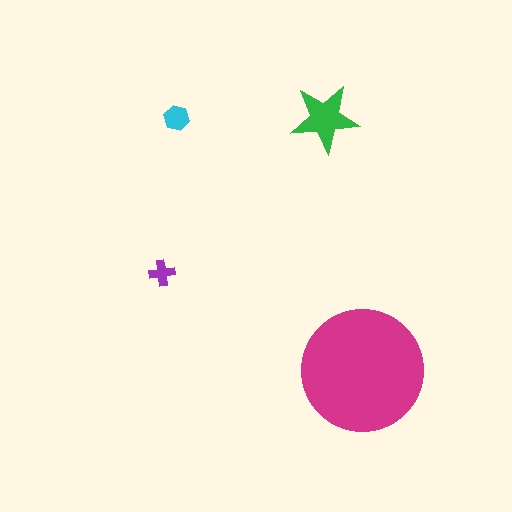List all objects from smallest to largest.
The purple cross, the cyan hexagon, the green star, the magenta circle.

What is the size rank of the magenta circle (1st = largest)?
1st.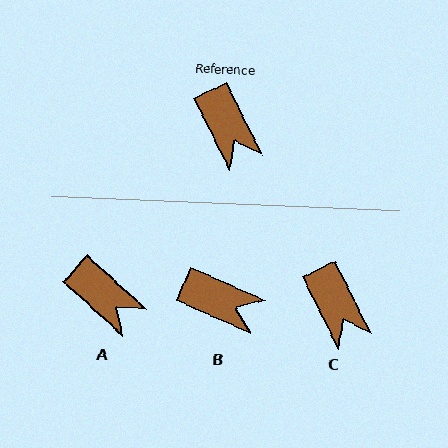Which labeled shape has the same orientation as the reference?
C.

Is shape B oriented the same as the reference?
No, it is off by about 40 degrees.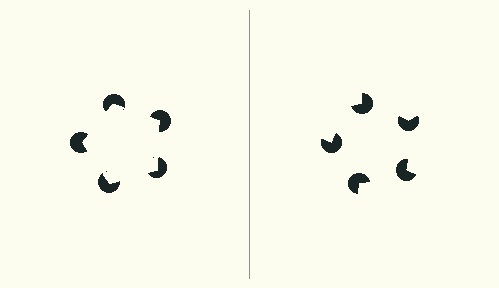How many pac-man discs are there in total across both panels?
10 — 5 on each side.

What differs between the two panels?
The pac-man discs are positioned identically on both sides; only the wedge orientations differ. On the left they align to a pentagon; on the right they are misaligned.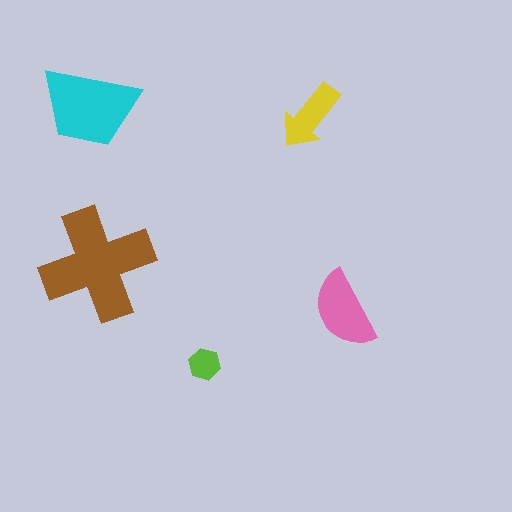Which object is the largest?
The brown cross.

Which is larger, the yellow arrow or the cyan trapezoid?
The cyan trapezoid.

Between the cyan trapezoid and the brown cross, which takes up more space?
The brown cross.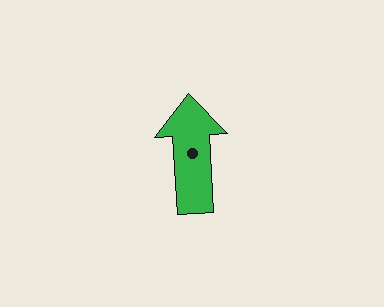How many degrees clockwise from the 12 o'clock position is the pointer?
Approximately 357 degrees.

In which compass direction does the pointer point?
North.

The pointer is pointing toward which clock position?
Roughly 12 o'clock.